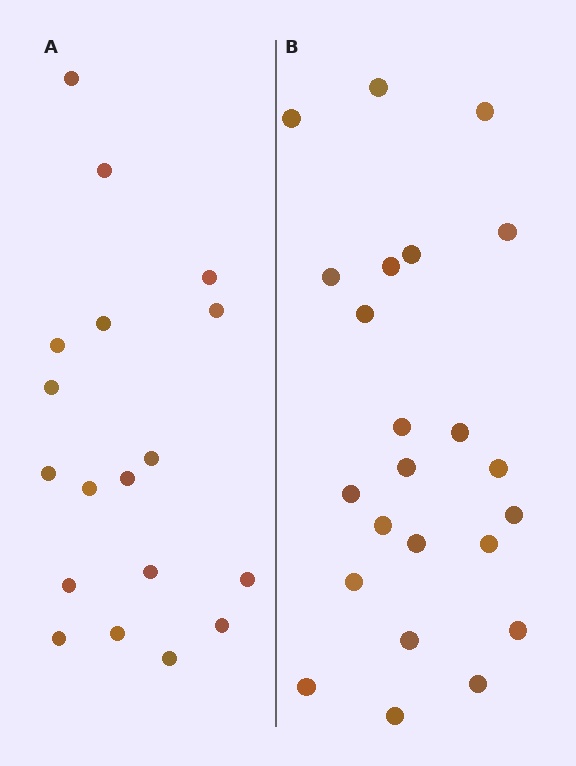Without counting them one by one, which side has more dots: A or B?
Region B (the right region) has more dots.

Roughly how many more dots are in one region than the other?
Region B has about 5 more dots than region A.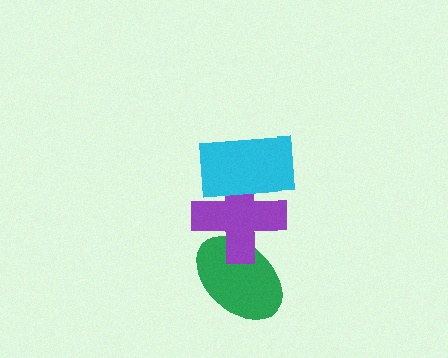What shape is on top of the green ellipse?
The purple cross is on top of the green ellipse.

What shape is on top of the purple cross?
The cyan rectangle is on top of the purple cross.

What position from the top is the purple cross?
The purple cross is 2nd from the top.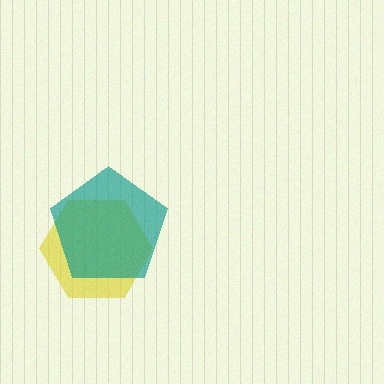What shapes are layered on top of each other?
The layered shapes are: a yellow hexagon, a teal pentagon.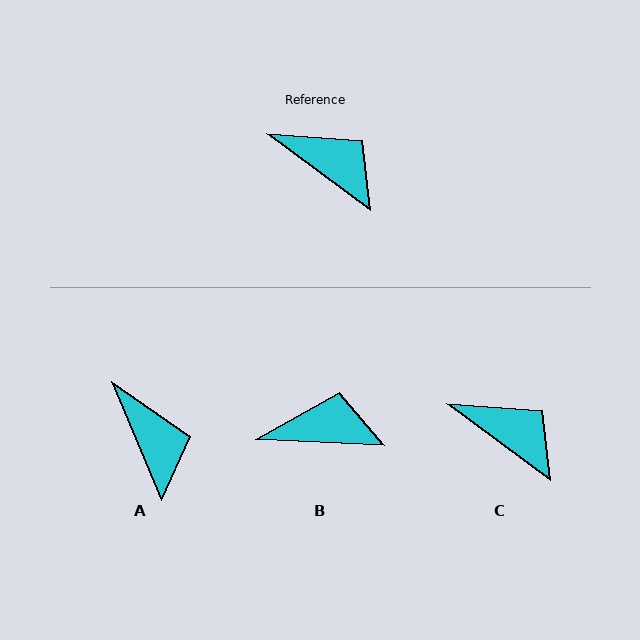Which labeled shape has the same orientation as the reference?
C.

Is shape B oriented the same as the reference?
No, it is off by about 34 degrees.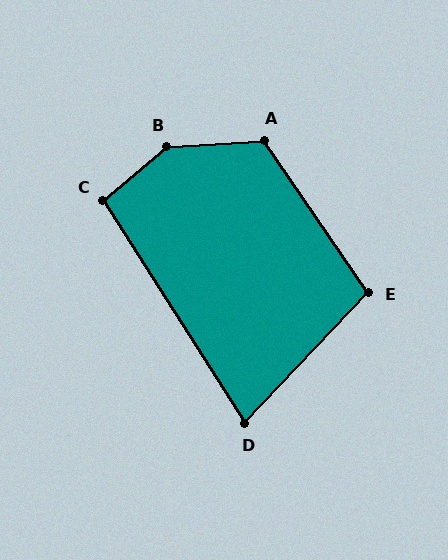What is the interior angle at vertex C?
Approximately 98 degrees (obtuse).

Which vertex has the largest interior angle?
B, at approximately 144 degrees.